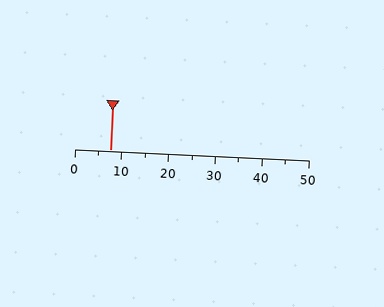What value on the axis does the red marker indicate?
The marker indicates approximately 7.5.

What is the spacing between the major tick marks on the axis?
The major ticks are spaced 10 apart.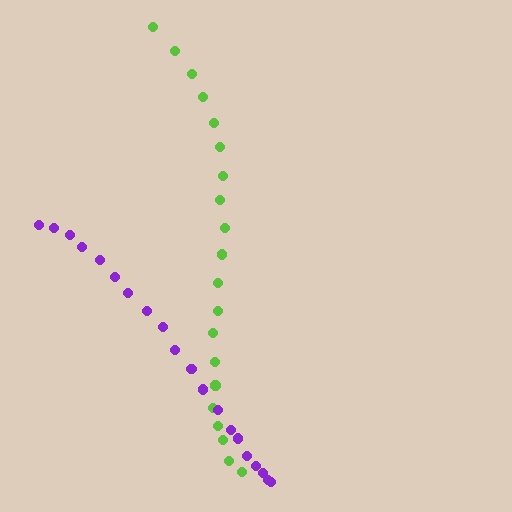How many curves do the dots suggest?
There are 2 distinct paths.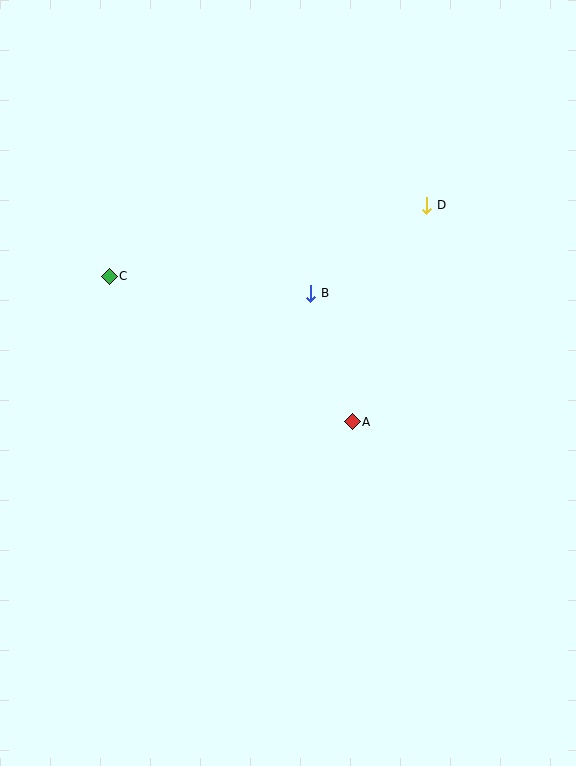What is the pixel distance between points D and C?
The distance between D and C is 326 pixels.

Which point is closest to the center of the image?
Point A at (352, 422) is closest to the center.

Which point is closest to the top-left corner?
Point C is closest to the top-left corner.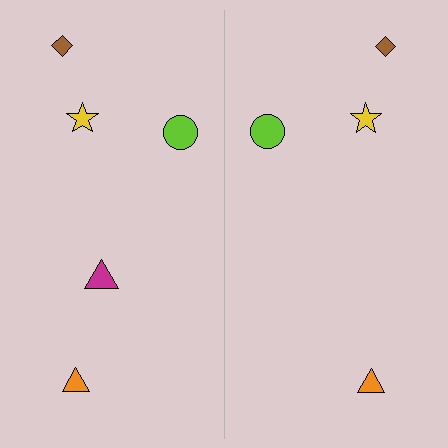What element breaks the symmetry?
A magenta triangle is missing from the right side.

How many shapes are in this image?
There are 9 shapes in this image.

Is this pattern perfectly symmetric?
No, the pattern is not perfectly symmetric. A magenta triangle is missing from the right side.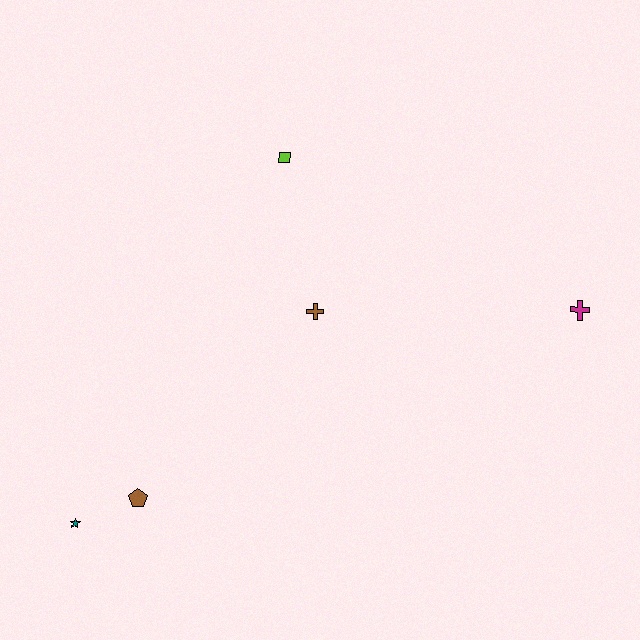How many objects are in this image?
There are 5 objects.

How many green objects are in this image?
There are no green objects.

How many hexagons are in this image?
There are no hexagons.